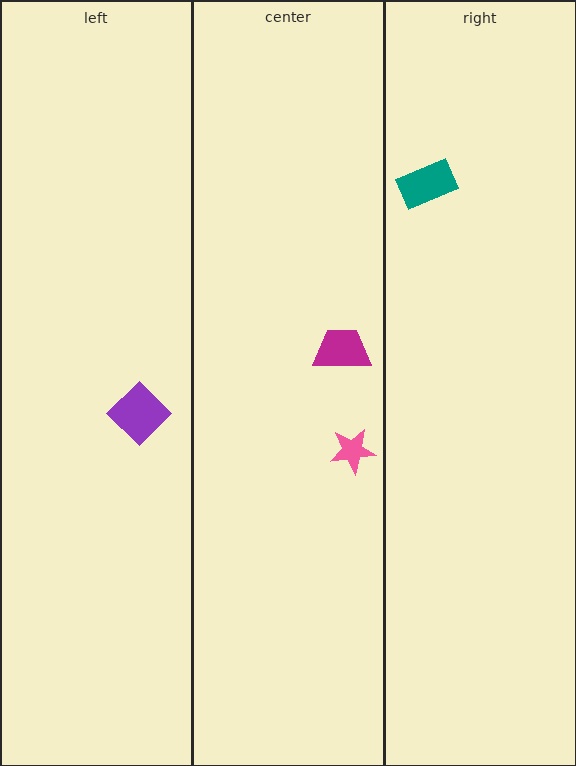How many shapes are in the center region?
2.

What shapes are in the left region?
The purple diamond.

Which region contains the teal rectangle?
The right region.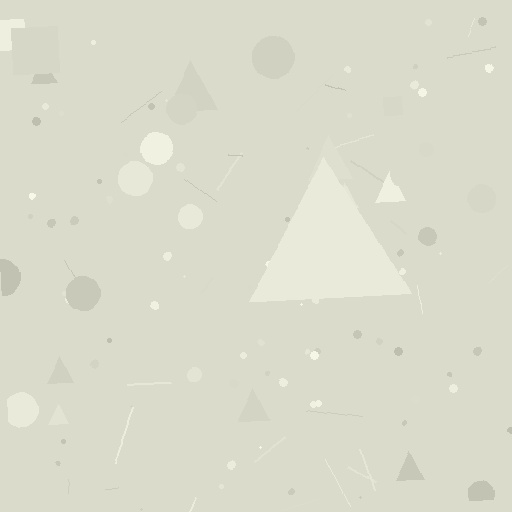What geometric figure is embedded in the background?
A triangle is embedded in the background.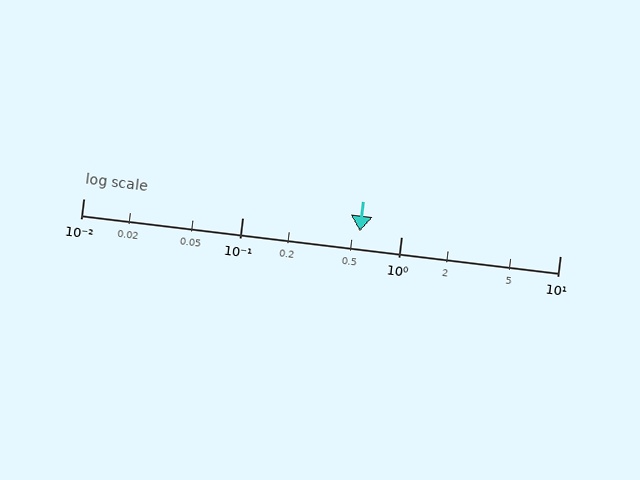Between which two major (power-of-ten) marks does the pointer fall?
The pointer is between 0.1 and 1.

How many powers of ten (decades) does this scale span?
The scale spans 3 decades, from 0.01 to 10.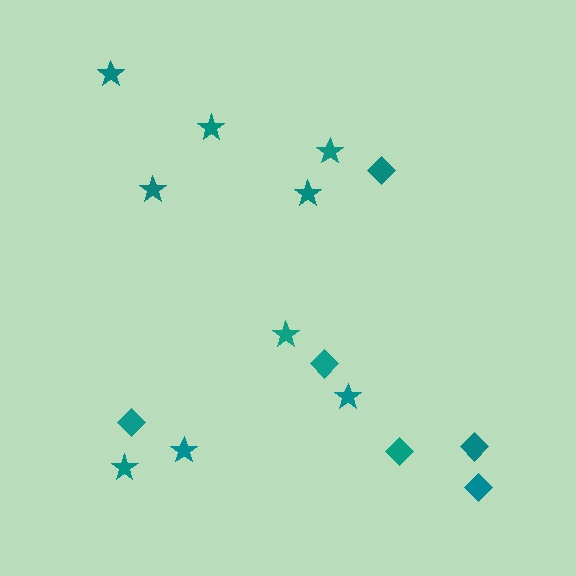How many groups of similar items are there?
There are 2 groups: one group of stars (9) and one group of diamonds (6).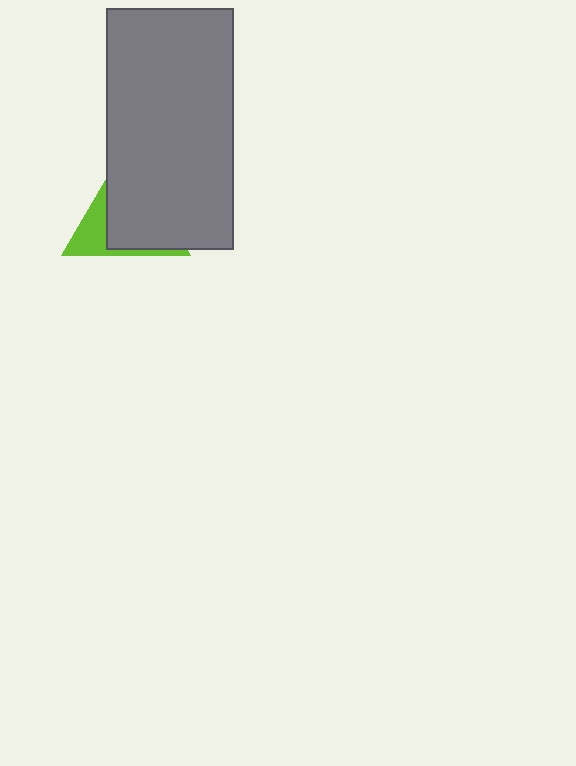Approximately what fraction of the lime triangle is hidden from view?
Roughly 70% of the lime triangle is hidden behind the gray rectangle.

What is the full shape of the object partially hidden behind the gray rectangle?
The partially hidden object is a lime triangle.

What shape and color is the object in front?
The object in front is a gray rectangle.